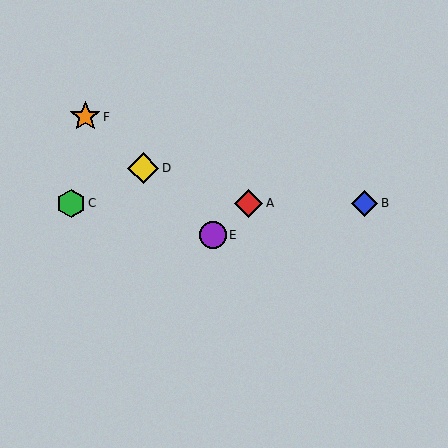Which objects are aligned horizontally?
Objects A, B, C are aligned horizontally.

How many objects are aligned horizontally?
3 objects (A, B, C) are aligned horizontally.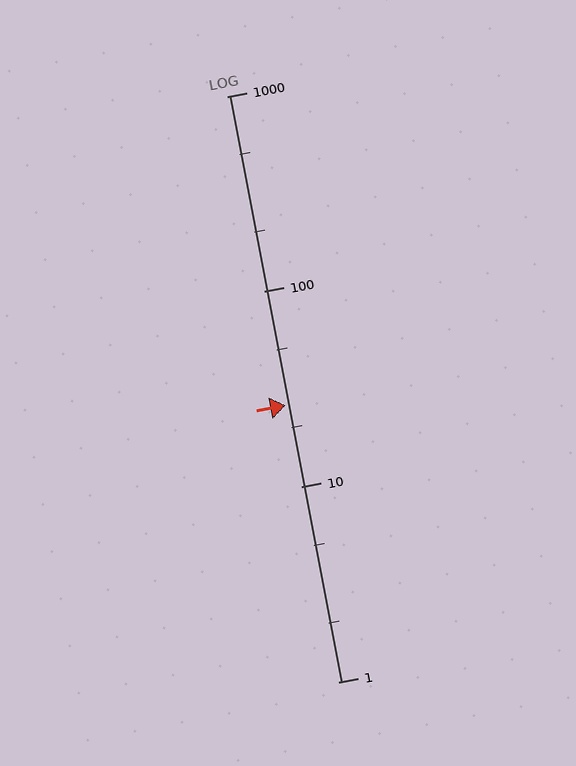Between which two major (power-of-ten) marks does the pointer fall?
The pointer is between 10 and 100.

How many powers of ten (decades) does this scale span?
The scale spans 3 decades, from 1 to 1000.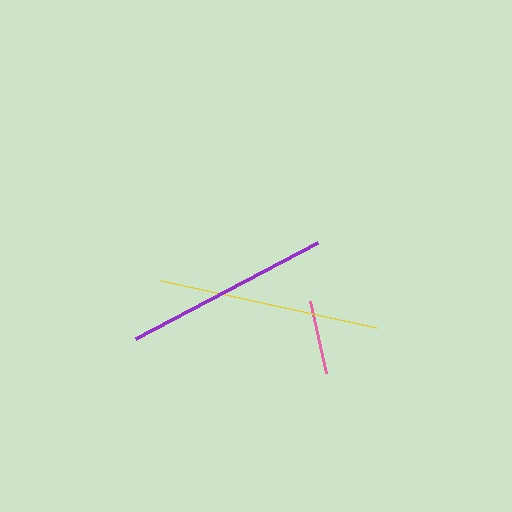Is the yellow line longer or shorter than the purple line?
The yellow line is longer than the purple line.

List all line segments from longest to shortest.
From longest to shortest: yellow, purple, pink.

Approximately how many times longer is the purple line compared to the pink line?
The purple line is approximately 2.8 times the length of the pink line.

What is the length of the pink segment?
The pink segment is approximately 74 pixels long.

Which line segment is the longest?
The yellow line is the longest at approximately 221 pixels.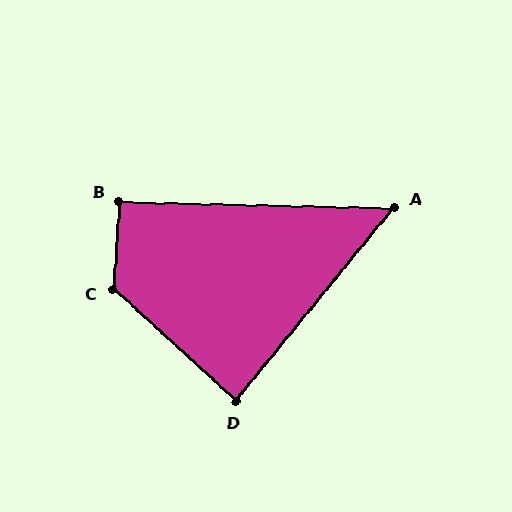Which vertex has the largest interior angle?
C, at approximately 128 degrees.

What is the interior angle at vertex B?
Approximately 93 degrees (approximately right).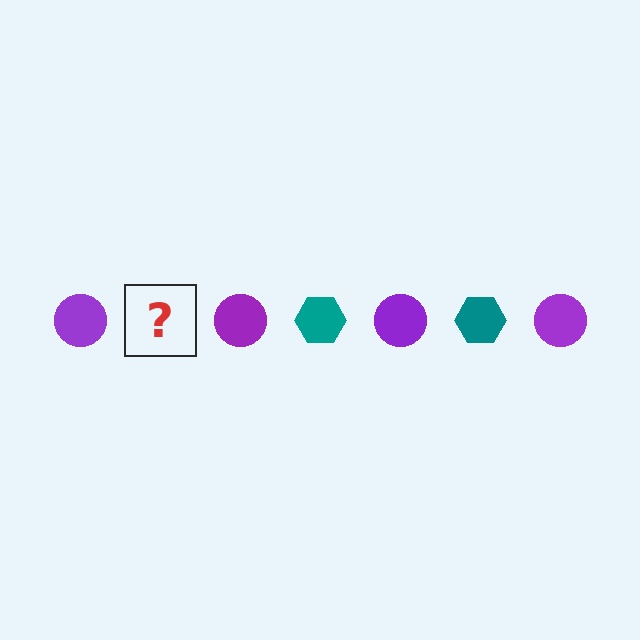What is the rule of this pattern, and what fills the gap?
The rule is that the pattern alternates between purple circle and teal hexagon. The gap should be filled with a teal hexagon.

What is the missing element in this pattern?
The missing element is a teal hexagon.